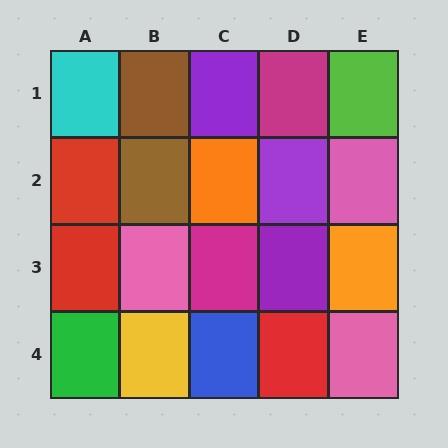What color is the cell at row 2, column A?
Red.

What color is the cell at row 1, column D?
Magenta.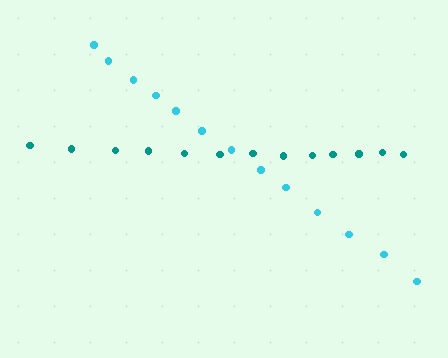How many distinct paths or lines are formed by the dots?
There are 2 distinct paths.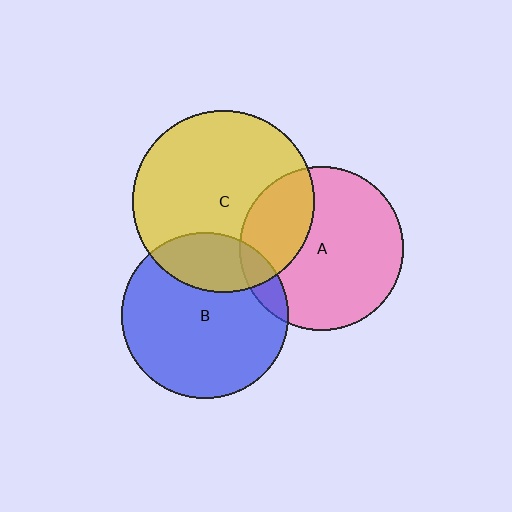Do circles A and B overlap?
Yes.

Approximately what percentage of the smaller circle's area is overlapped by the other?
Approximately 10%.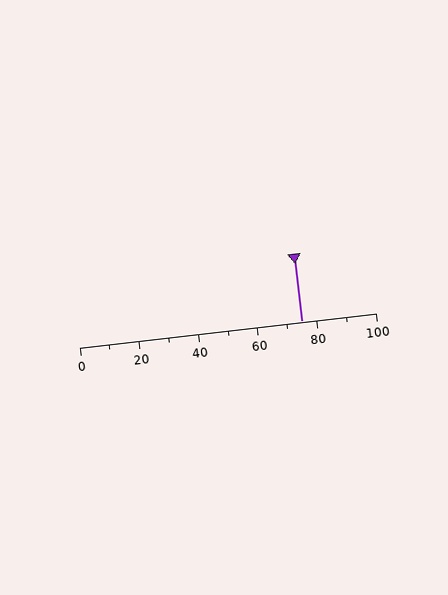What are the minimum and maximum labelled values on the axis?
The axis runs from 0 to 100.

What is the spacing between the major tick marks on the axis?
The major ticks are spaced 20 apart.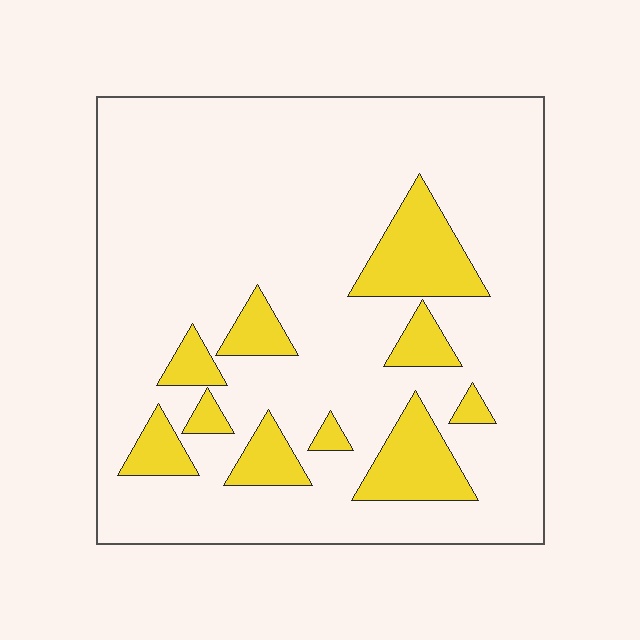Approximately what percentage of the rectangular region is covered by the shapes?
Approximately 15%.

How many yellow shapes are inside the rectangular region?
10.